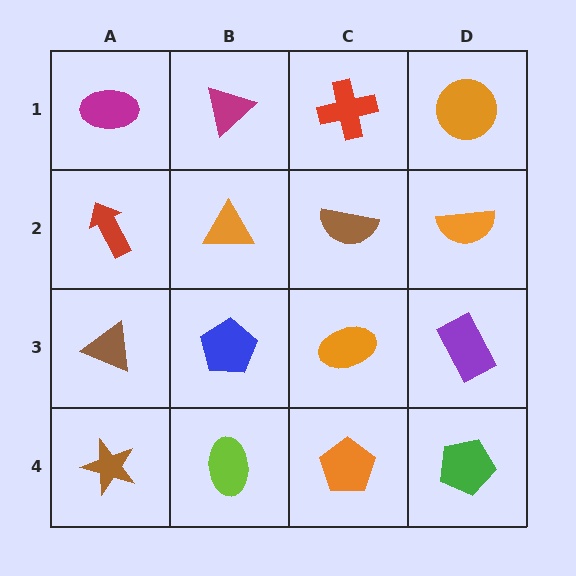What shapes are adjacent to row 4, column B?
A blue pentagon (row 3, column B), a brown star (row 4, column A), an orange pentagon (row 4, column C).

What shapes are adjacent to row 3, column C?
A brown semicircle (row 2, column C), an orange pentagon (row 4, column C), a blue pentagon (row 3, column B), a purple rectangle (row 3, column D).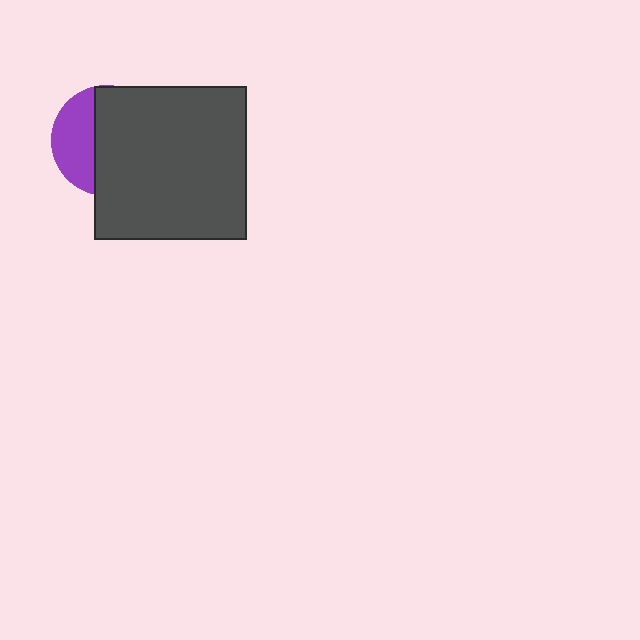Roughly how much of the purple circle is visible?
A small part of it is visible (roughly 35%).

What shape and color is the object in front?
The object in front is a dark gray square.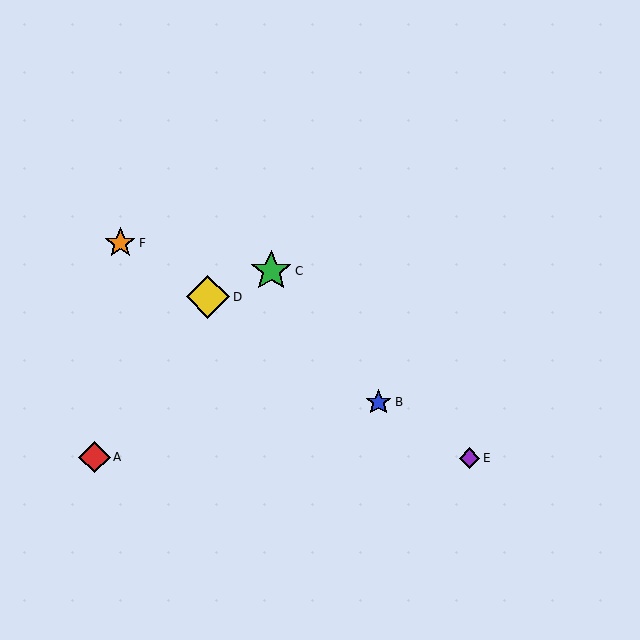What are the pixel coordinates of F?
Object F is at (120, 243).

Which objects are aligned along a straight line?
Objects B, D, E, F are aligned along a straight line.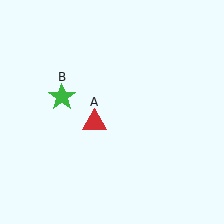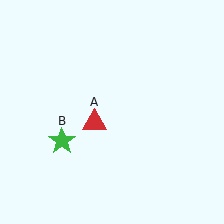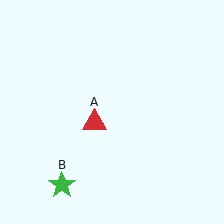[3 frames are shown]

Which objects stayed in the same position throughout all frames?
Red triangle (object A) remained stationary.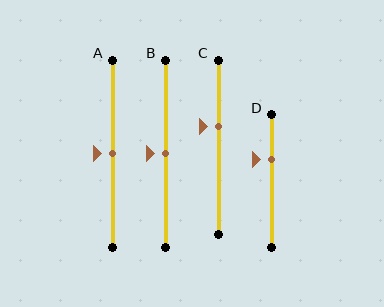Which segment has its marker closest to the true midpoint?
Segment A has its marker closest to the true midpoint.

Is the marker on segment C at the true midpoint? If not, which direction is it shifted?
No, the marker on segment C is shifted upward by about 12% of the segment length.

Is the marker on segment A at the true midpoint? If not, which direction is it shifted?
Yes, the marker on segment A is at the true midpoint.